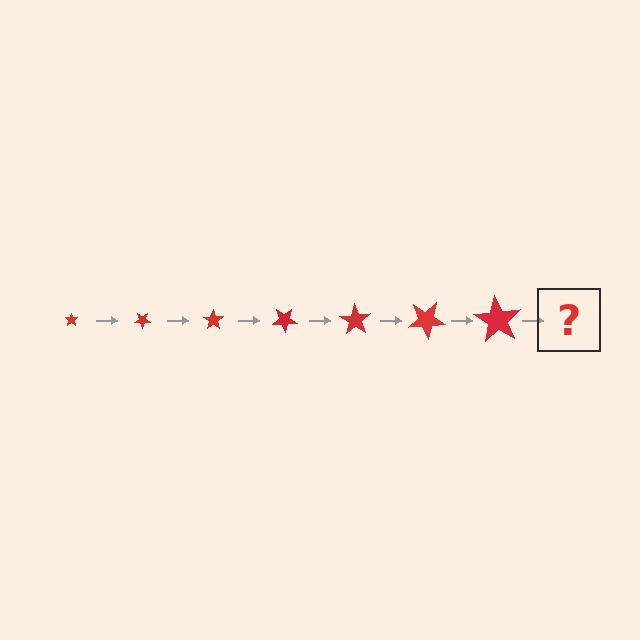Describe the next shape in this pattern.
It should be a star, larger than the previous one and rotated 245 degrees from the start.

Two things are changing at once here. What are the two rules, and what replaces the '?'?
The two rules are that the star grows larger each step and it rotates 35 degrees each step. The '?' should be a star, larger than the previous one and rotated 245 degrees from the start.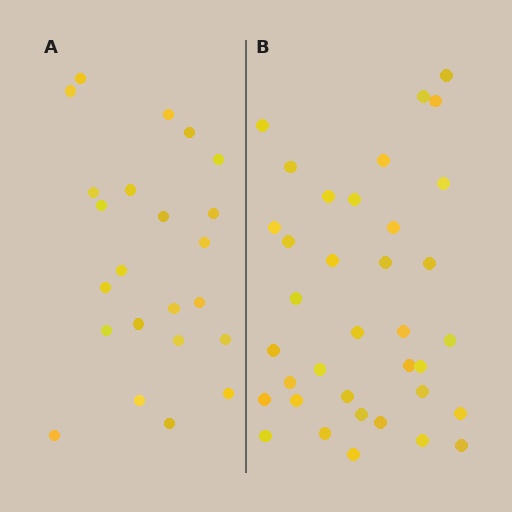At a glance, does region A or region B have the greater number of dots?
Region B (the right region) has more dots.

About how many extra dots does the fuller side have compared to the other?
Region B has approximately 15 more dots than region A.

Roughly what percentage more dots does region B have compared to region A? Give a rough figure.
About 55% more.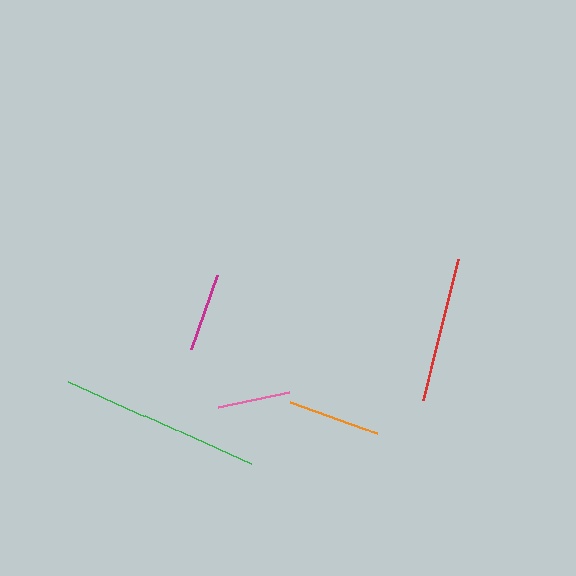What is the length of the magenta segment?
The magenta segment is approximately 79 pixels long.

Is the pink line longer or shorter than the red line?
The red line is longer than the pink line.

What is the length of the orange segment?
The orange segment is approximately 91 pixels long.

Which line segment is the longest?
The green line is the longest at approximately 200 pixels.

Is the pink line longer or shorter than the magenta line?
The magenta line is longer than the pink line.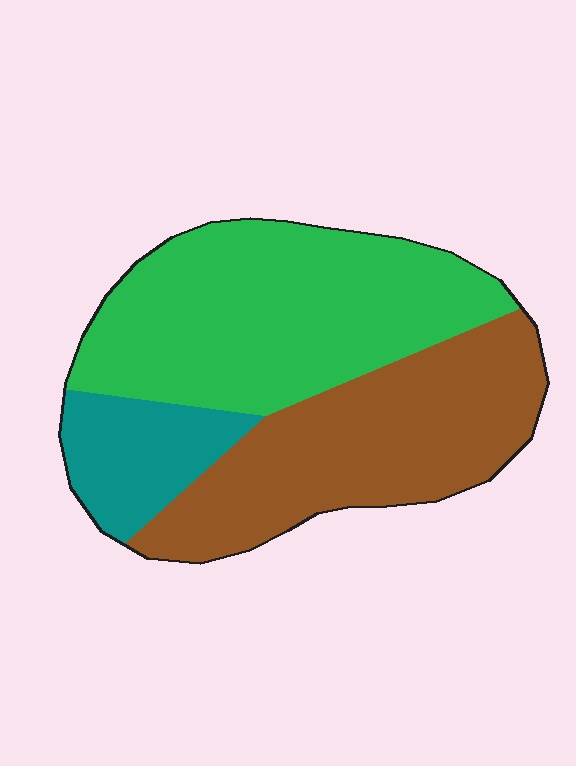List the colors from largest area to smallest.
From largest to smallest: green, brown, teal.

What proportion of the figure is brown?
Brown takes up about two fifths (2/5) of the figure.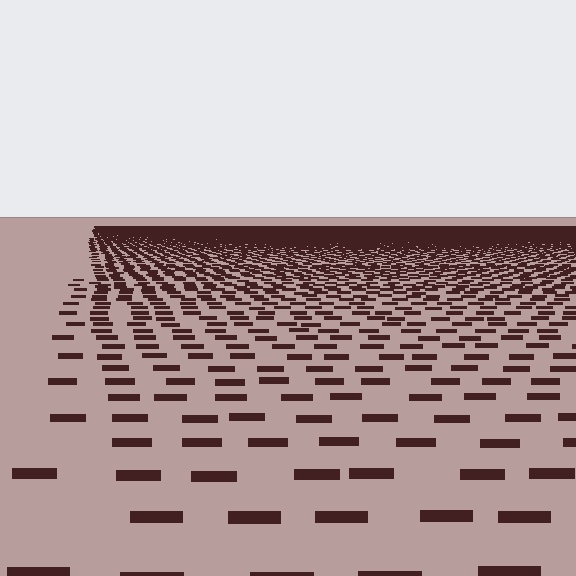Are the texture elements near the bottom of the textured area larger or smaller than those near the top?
Larger. Near the bottom, elements are closer to the viewer and appear at a bigger on-screen size.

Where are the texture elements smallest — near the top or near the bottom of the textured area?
Near the top.